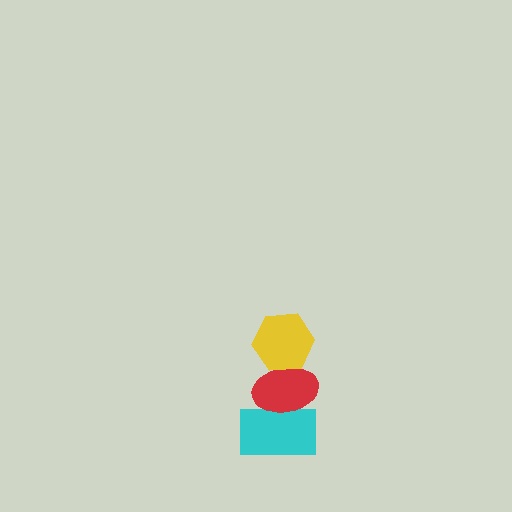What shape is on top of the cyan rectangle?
The red ellipse is on top of the cyan rectangle.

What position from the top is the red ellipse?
The red ellipse is 2nd from the top.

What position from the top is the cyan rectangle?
The cyan rectangle is 3rd from the top.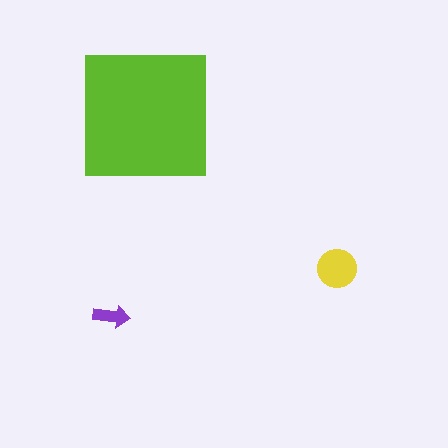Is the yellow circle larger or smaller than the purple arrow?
Larger.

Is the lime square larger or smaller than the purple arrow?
Larger.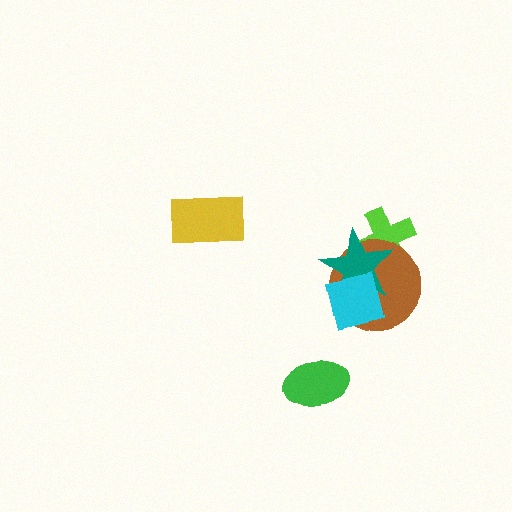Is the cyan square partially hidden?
No, no other shape covers it.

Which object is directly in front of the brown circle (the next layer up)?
The teal star is directly in front of the brown circle.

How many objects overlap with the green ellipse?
0 objects overlap with the green ellipse.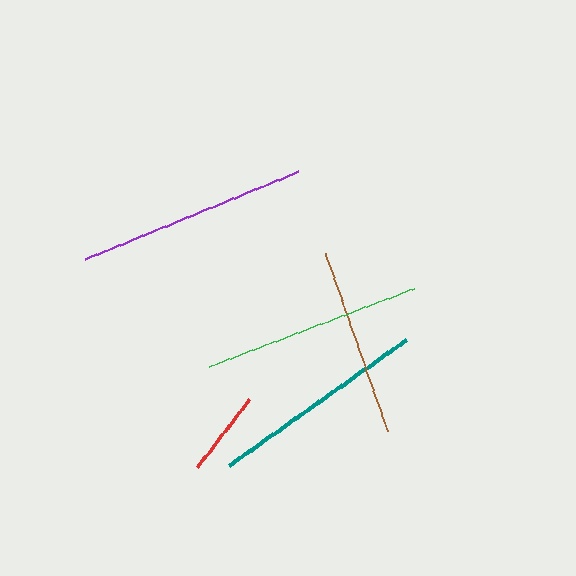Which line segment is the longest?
The purple line is the longest at approximately 230 pixels.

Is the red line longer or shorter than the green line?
The green line is longer than the red line.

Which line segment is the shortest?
The red line is the shortest at approximately 86 pixels.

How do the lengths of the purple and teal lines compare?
The purple and teal lines are approximately the same length.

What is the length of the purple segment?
The purple segment is approximately 230 pixels long.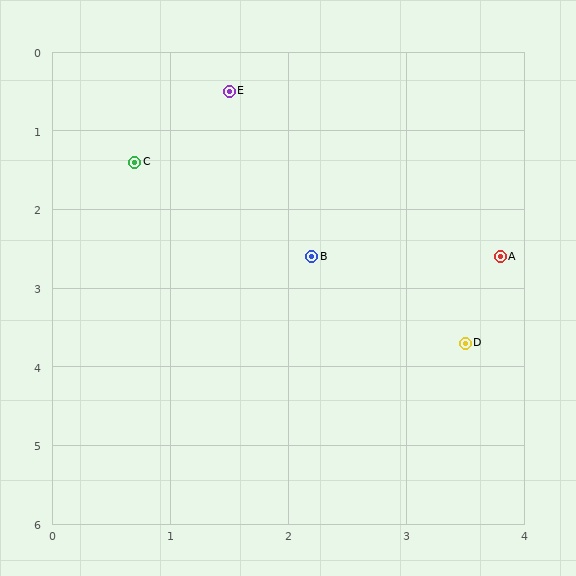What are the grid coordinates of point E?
Point E is at approximately (1.5, 0.5).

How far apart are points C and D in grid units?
Points C and D are about 3.6 grid units apart.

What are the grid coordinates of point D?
Point D is at approximately (3.5, 3.7).